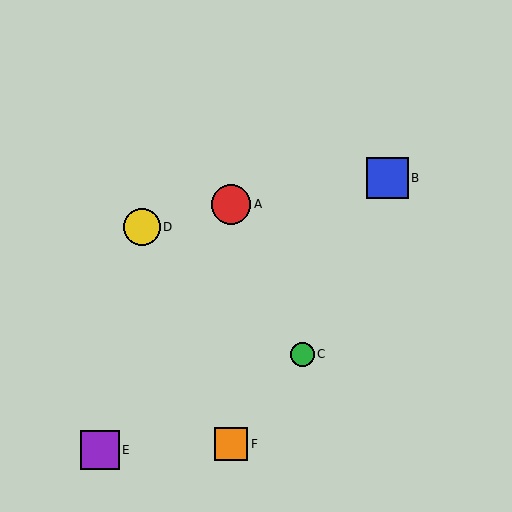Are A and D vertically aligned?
No, A is at x≈231 and D is at x≈142.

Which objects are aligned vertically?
Objects A, F are aligned vertically.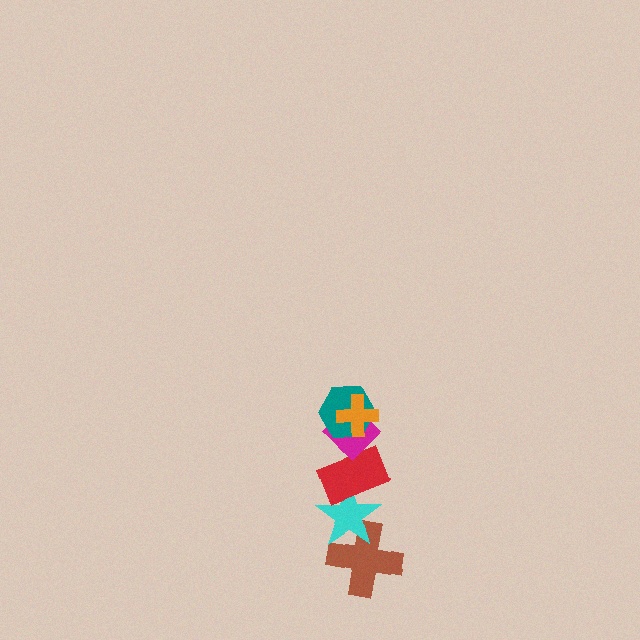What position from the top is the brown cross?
The brown cross is 6th from the top.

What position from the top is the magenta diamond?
The magenta diamond is 3rd from the top.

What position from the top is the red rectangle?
The red rectangle is 4th from the top.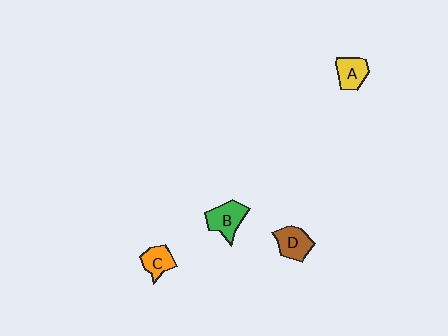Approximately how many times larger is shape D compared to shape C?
Approximately 1.2 times.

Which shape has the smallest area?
Shape C (orange).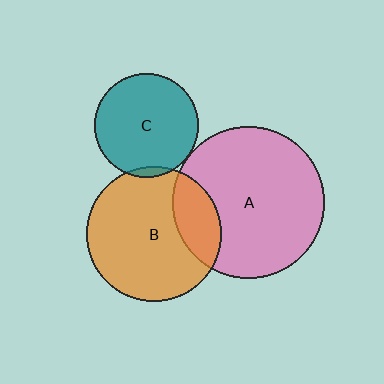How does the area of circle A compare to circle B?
Approximately 1.3 times.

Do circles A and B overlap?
Yes.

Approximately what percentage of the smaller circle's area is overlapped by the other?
Approximately 20%.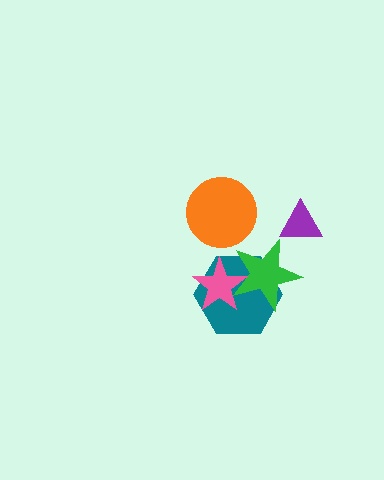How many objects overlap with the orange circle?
0 objects overlap with the orange circle.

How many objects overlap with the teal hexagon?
2 objects overlap with the teal hexagon.